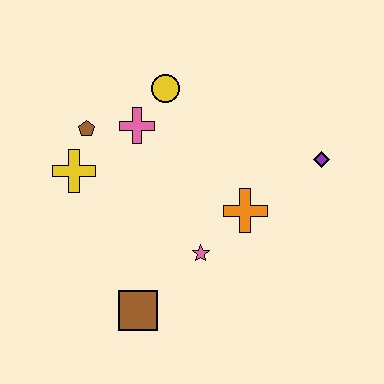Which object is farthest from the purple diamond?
The yellow cross is farthest from the purple diamond.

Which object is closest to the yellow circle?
The pink cross is closest to the yellow circle.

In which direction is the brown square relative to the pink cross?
The brown square is below the pink cross.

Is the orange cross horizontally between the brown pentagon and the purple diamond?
Yes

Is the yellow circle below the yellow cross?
No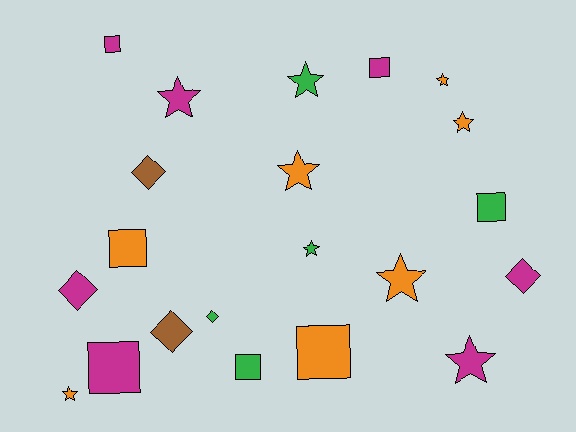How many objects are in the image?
There are 21 objects.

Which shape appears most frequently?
Star, with 9 objects.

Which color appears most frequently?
Orange, with 7 objects.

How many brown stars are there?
There are no brown stars.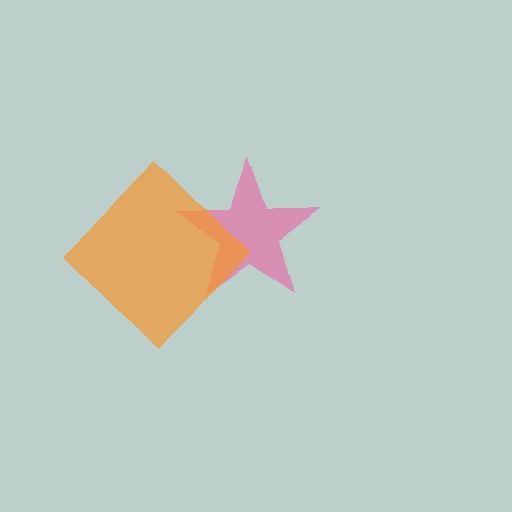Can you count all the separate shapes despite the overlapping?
Yes, there are 2 separate shapes.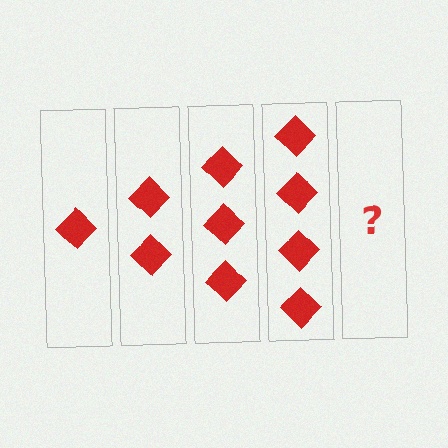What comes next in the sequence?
The next element should be 5 diamonds.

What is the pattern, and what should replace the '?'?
The pattern is that each step adds one more diamond. The '?' should be 5 diamonds.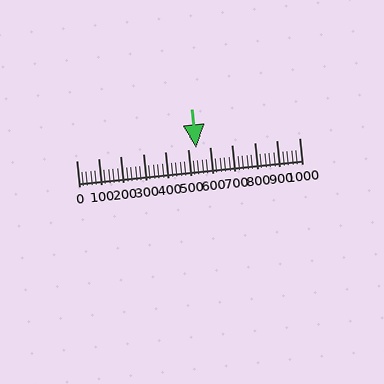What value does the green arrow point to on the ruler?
The green arrow points to approximately 540.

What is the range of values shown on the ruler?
The ruler shows values from 0 to 1000.